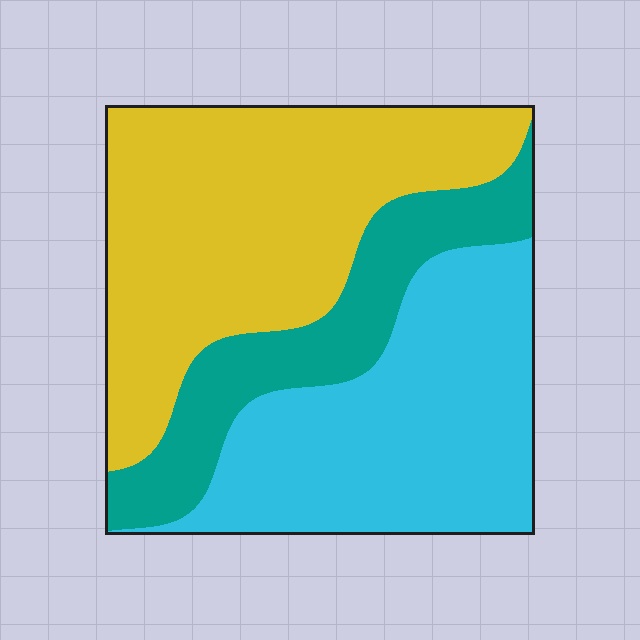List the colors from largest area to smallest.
From largest to smallest: yellow, cyan, teal.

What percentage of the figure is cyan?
Cyan covers 36% of the figure.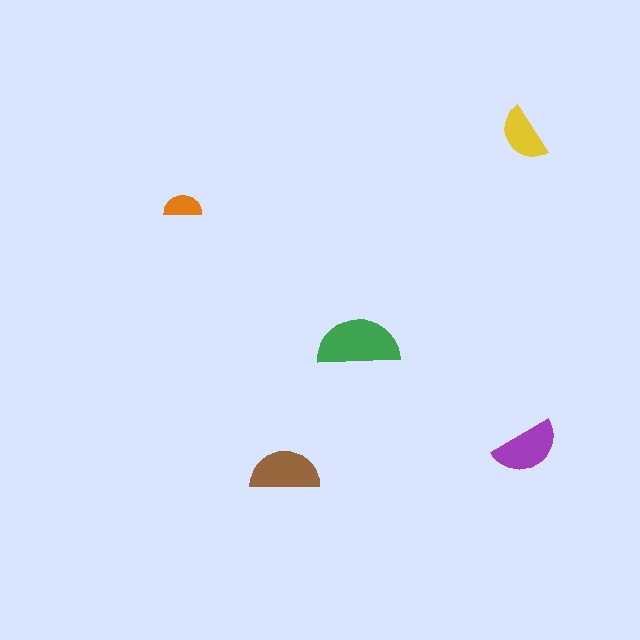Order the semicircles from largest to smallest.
the green one, the brown one, the purple one, the yellow one, the orange one.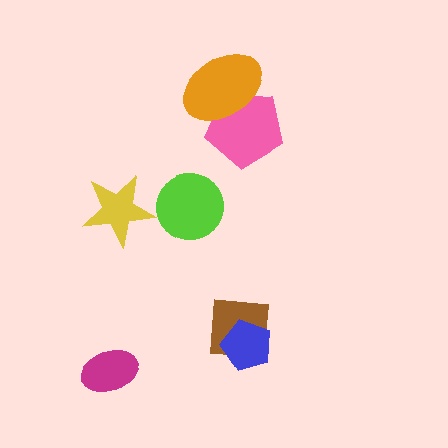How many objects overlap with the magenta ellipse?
0 objects overlap with the magenta ellipse.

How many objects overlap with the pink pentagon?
1 object overlaps with the pink pentagon.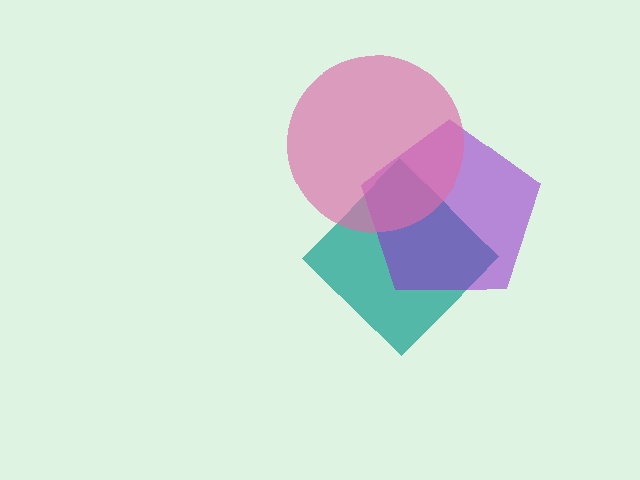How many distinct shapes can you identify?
There are 3 distinct shapes: a teal diamond, a purple pentagon, a pink circle.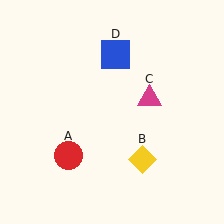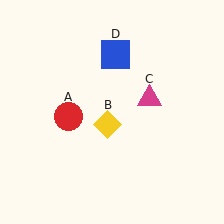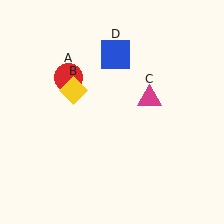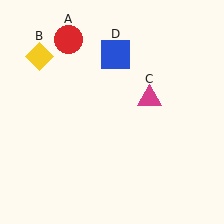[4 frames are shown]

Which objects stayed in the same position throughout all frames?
Magenta triangle (object C) and blue square (object D) remained stationary.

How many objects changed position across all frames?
2 objects changed position: red circle (object A), yellow diamond (object B).